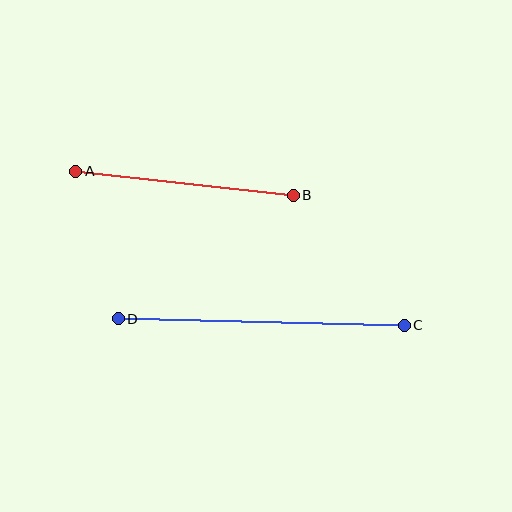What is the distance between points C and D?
The distance is approximately 286 pixels.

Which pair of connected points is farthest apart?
Points C and D are farthest apart.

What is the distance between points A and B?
The distance is approximately 219 pixels.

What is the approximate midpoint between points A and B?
The midpoint is at approximately (184, 183) pixels.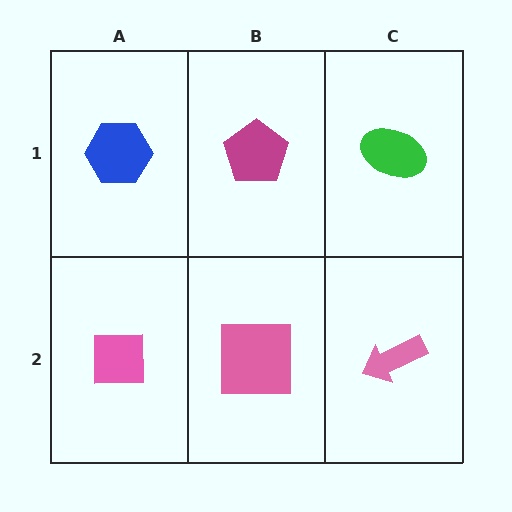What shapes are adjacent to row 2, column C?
A green ellipse (row 1, column C), a pink square (row 2, column B).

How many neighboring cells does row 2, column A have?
2.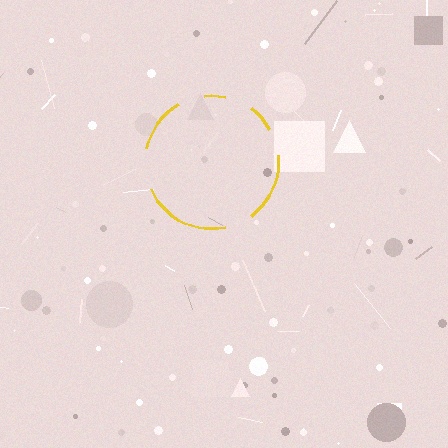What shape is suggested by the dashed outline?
The dashed outline suggests a circle.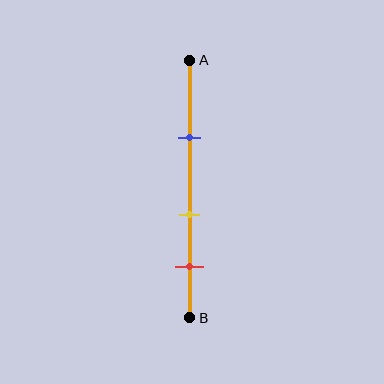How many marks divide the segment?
There are 3 marks dividing the segment.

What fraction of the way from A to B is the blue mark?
The blue mark is approximately 30% (0.3) of the way from A to B.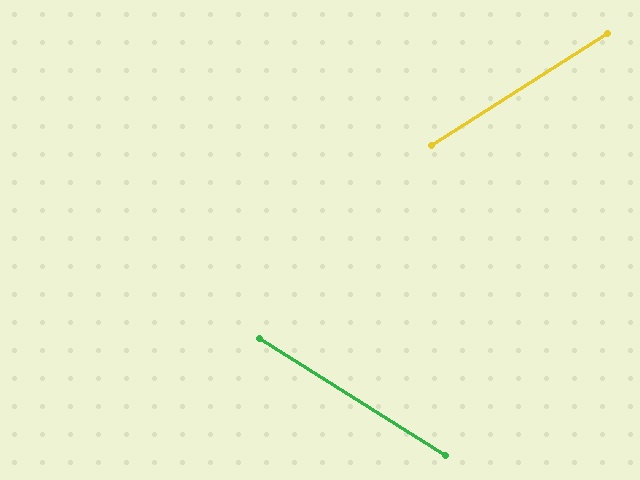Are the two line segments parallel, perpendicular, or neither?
Neither parallel nor perpendicular — they differ by about 65°.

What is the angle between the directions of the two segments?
Approximately 65 degrees.